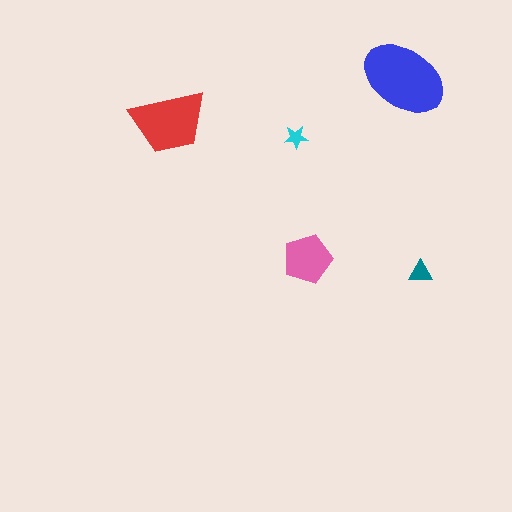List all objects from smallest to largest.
The cyan star, the teal triangle, the pink pentagon, the red trapezoid, the blue ellipse.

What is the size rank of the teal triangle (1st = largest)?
4th.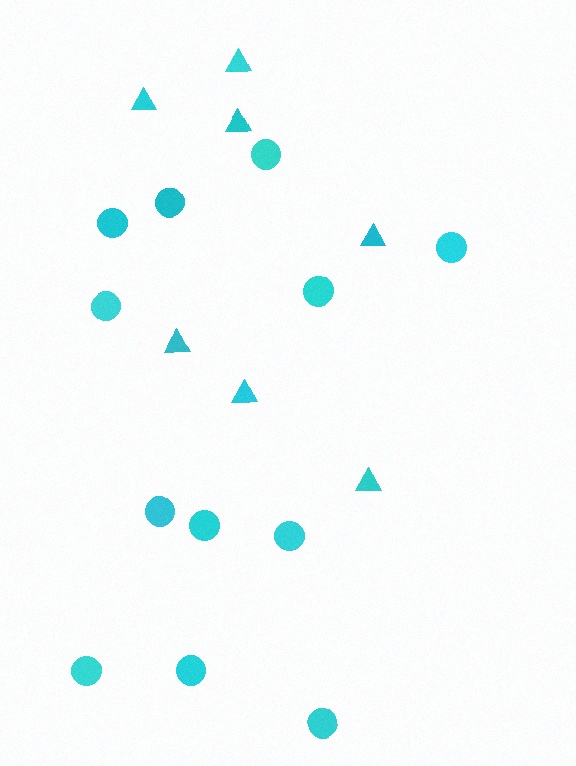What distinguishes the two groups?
There are 2 groups: one group of circles (12) and one group of triangles (7).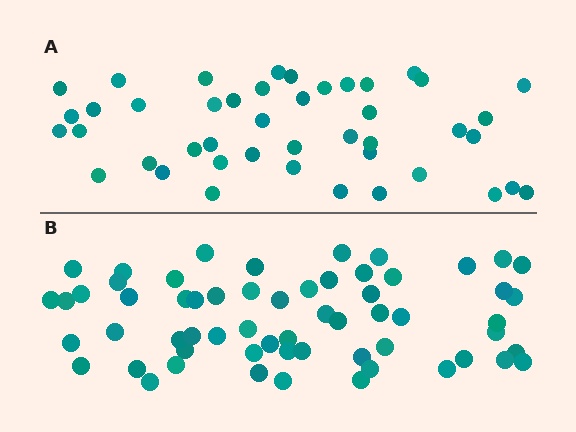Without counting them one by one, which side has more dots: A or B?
Region B (the bottom region) has more dots.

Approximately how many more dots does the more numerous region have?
Region B has approximately 15 more dots than region A.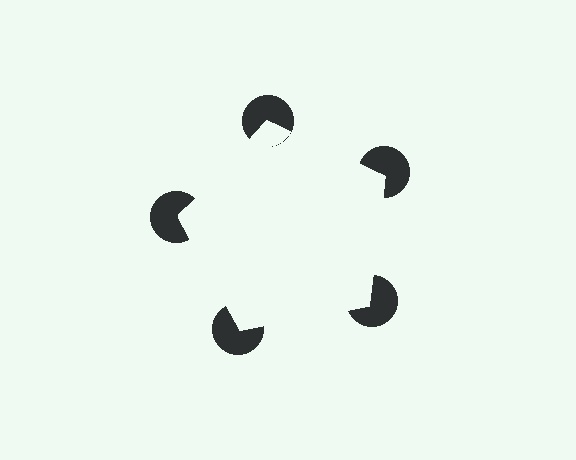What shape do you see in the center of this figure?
An illusory pentagon — its edges are inferred from the aligned wedge cuts in the pac-man discs, not physically drawn.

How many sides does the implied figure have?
5 sides.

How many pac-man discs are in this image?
There are 5 — one at each vertex of the illusory pentagon.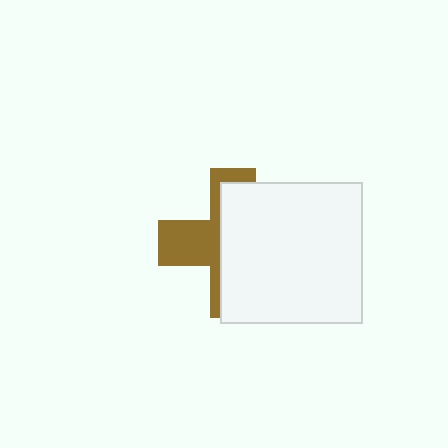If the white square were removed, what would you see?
You would see the complete brown cross.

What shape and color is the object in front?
The object in front is a white square.